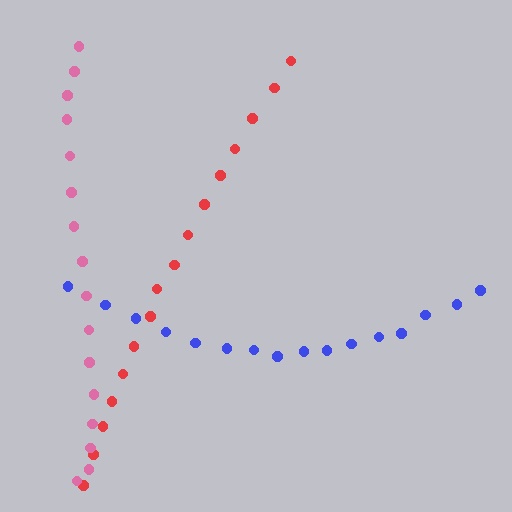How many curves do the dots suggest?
There are 3 distinct paths.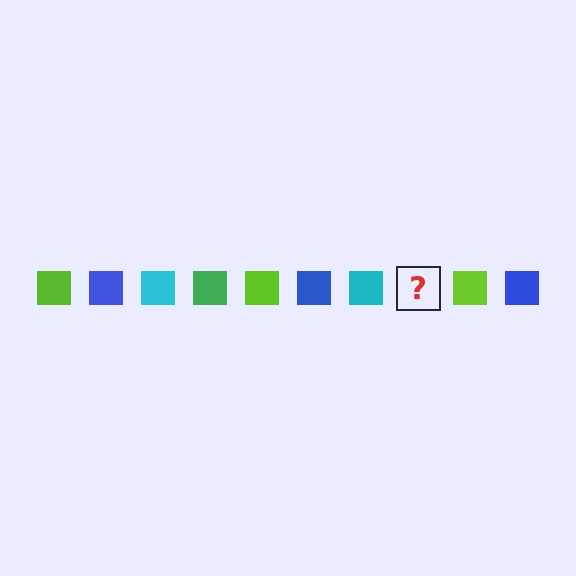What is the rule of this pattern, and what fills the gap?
The rule is that the pattern cycles through lime, blue, cyan, green squares. The gap should be filled with a green square.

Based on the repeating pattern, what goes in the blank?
The blank should be a green square.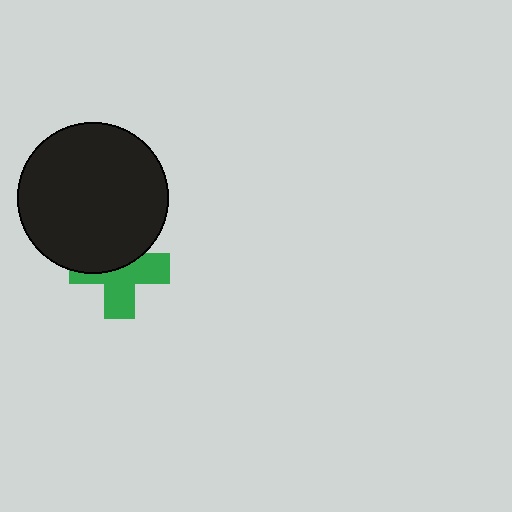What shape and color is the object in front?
The object in front is a black circle.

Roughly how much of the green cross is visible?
About half of it is visible (roughly 56%).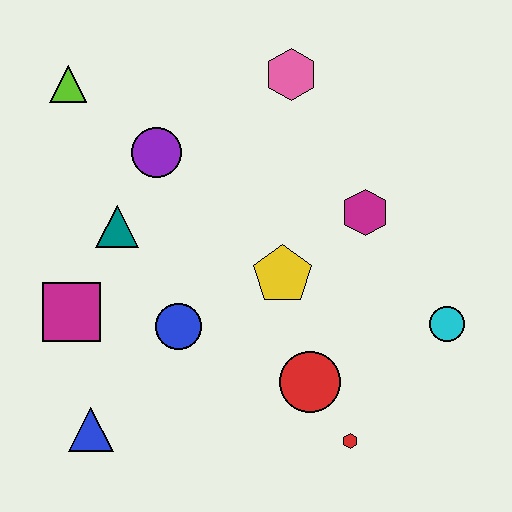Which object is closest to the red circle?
The red hexagon is closest to the red circle.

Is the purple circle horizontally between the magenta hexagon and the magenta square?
Yes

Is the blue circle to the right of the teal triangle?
Yes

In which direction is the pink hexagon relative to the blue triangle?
The pink hexagon is above the blue triangle.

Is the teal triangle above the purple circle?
No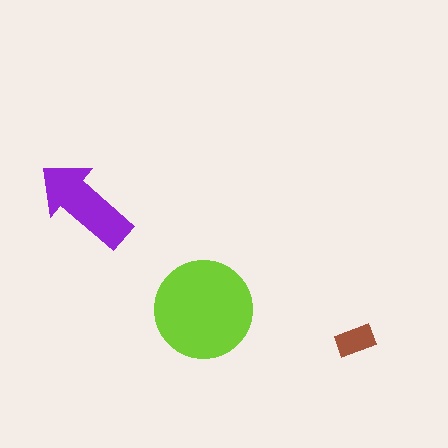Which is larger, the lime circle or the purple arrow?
The lime circle.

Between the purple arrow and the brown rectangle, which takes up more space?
The purple arrow.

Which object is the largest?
The lime circle.